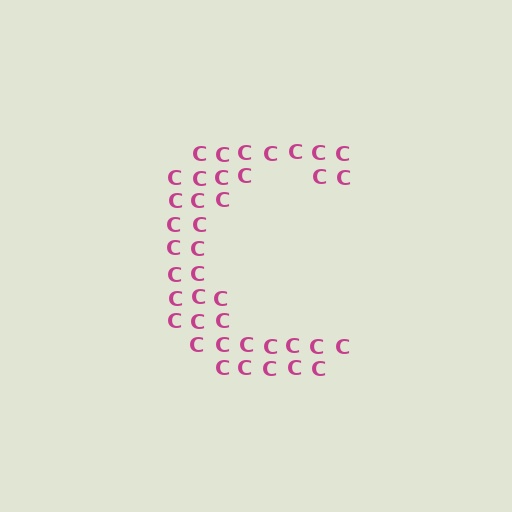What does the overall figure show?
The overall figure shows the letter C.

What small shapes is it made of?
It is made of small letter C's.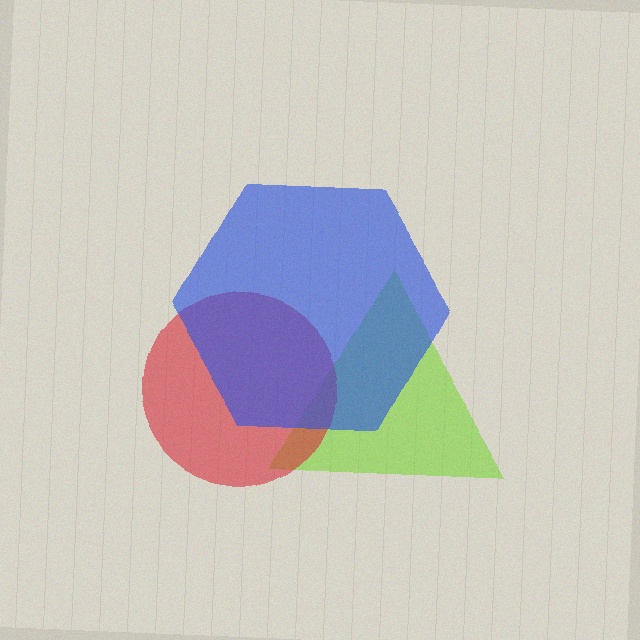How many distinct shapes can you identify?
There are 3 distinct shapes: a lime triangle, a red circle, a blue hexagon.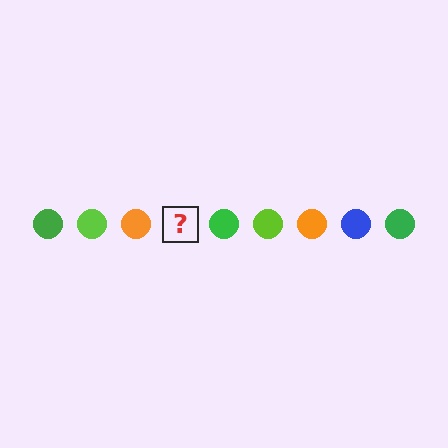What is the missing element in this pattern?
The missing element is a blue circle.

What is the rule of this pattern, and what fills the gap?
The rule is that the pattern cycles through green, lime, orange, blue circles. The gap should be filled with a blue circle.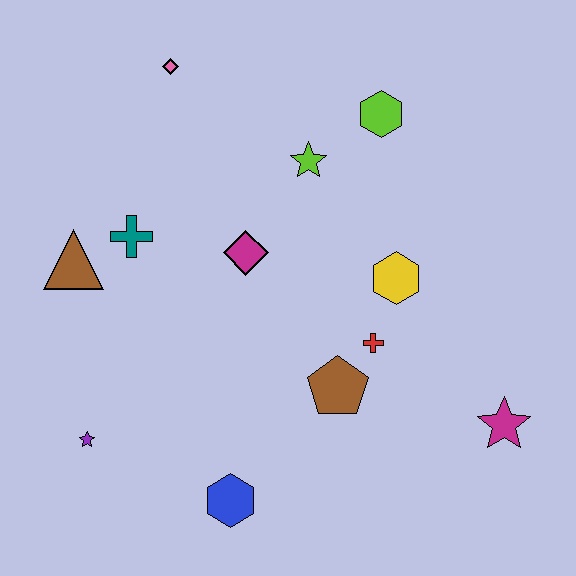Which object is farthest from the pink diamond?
The magenta star is farthest from the pink diamond.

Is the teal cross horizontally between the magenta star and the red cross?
No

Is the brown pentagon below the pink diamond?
Yes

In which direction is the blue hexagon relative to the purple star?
The blue hexagon is to the right of the purple star.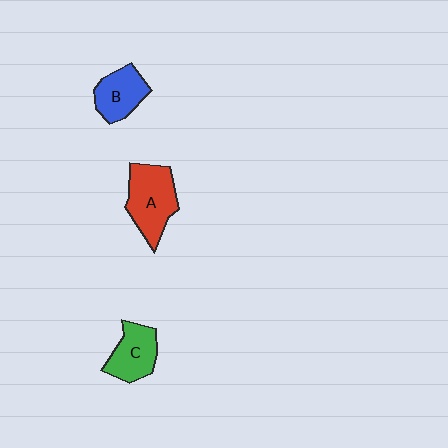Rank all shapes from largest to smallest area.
From largest to smallest: A (red), C (green), B (blue).